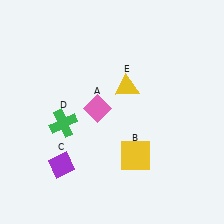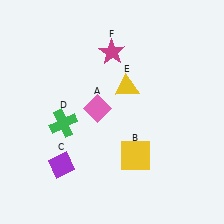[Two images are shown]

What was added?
A magenta star (F) was added in Image 2.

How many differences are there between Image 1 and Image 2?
There is 1 difference between the two images.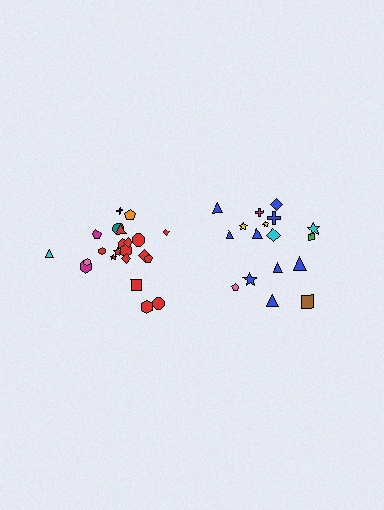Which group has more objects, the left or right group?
The left group.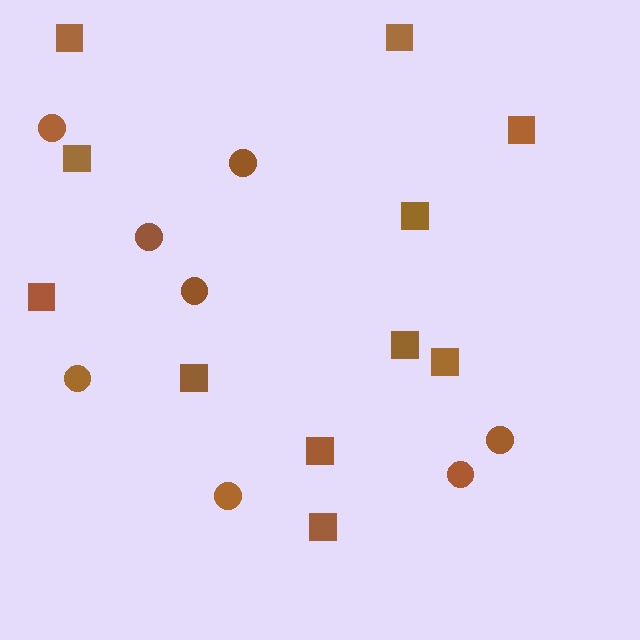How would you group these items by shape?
There are 2 groups: one group of squares (11) and one group of circles (8).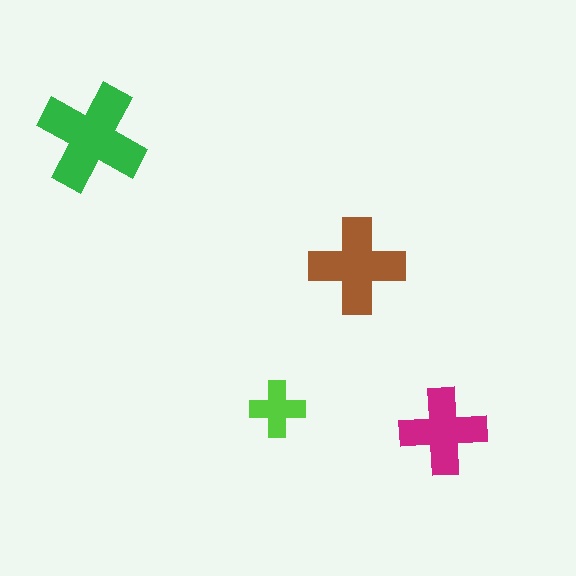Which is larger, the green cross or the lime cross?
The green one.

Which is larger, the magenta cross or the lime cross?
The magenta one.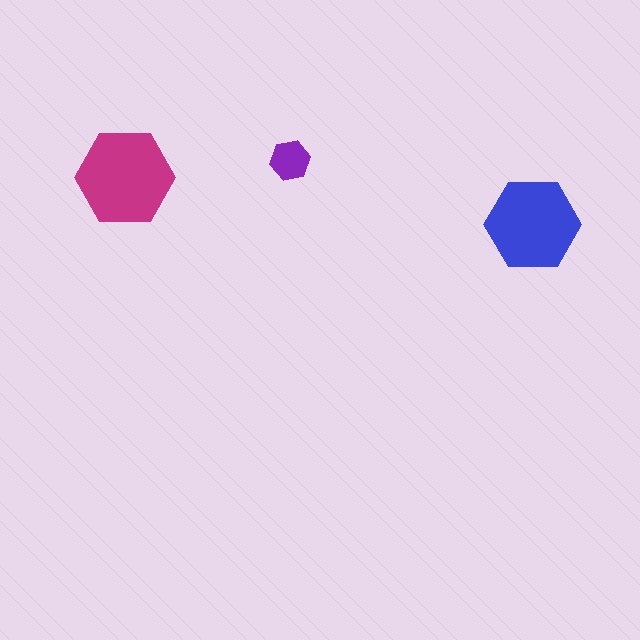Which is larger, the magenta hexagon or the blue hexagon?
The magenta one.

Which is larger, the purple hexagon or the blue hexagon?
The blue one.